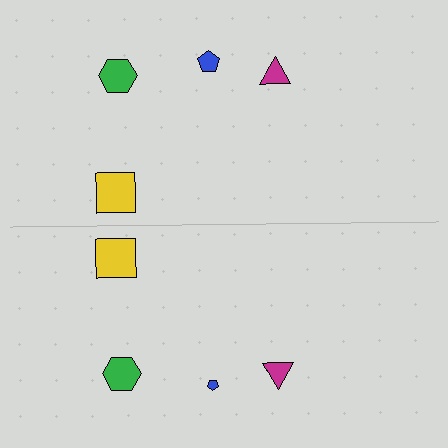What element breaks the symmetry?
The blue pentagon on the bottom side has a different size than its mirror counterpart.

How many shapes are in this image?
There are 8 shapes in this image.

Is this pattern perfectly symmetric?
No, the pattern is not perfectly symmetric. The blue pentagon on the bottom side has a different size than its mirror counterpart.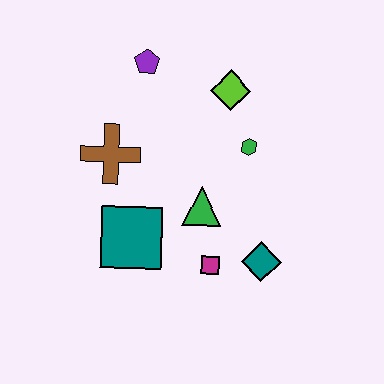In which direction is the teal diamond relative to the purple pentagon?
The teal diamond is below the purple pentagon.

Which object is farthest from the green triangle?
The purple pentagon is farthest from the green triangle.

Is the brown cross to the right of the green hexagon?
No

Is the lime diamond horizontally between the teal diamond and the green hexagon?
No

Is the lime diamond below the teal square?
No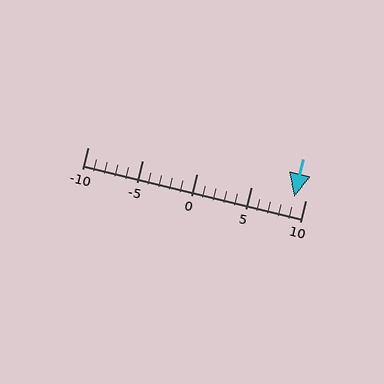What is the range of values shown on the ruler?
The ruler shows values from -10 to 10.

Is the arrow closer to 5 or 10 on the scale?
The arrow is closer to 10.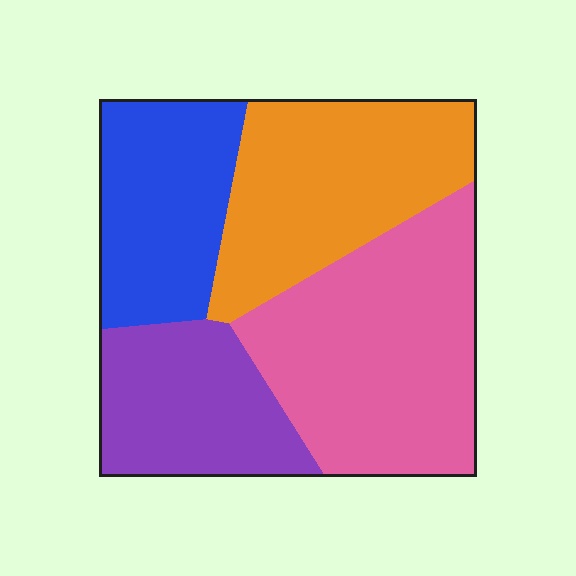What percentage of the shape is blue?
Blue takes up about one fifth (1/5) of the shape.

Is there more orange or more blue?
Orange.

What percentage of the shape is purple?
Purple takes up about one fifth (1/5) of the shape.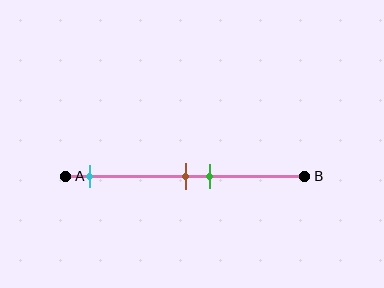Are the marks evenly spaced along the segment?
No, the marks are not evenly spaced.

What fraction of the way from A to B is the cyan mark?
The cyan mark is approximately 10% (0.1) of the way from A to B.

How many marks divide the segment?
There are 3 marks dividing the segment.